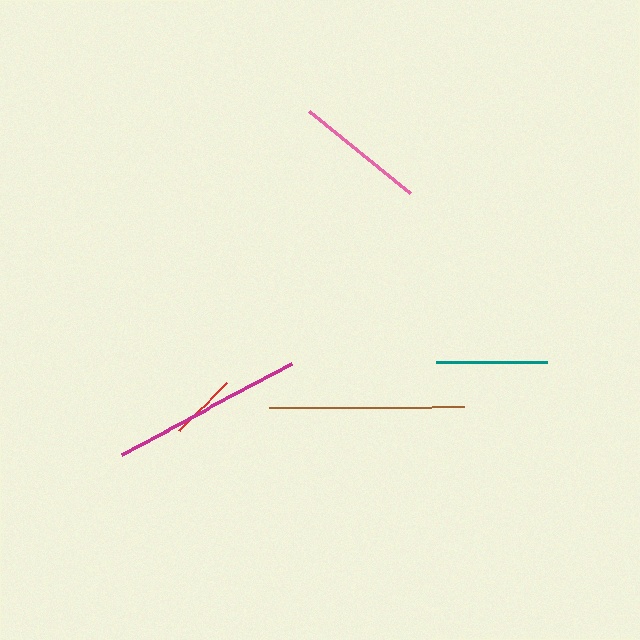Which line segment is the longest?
The brown line is the longest at approximately 195 pixels.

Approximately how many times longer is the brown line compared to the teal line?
The brown line is approximately 1.8 times the length of the teal line.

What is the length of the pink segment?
The pink segment is approximately 130 pixels long.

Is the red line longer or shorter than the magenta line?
The magenta line is longer than the red line.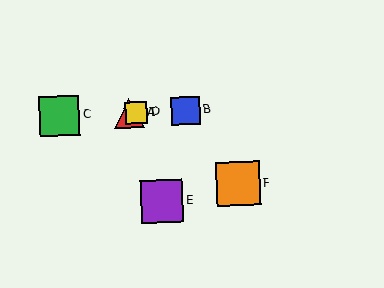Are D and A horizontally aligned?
Yes, both are at y≈113.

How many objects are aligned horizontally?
4 objects (A, B, C, D) are aligned horizontally.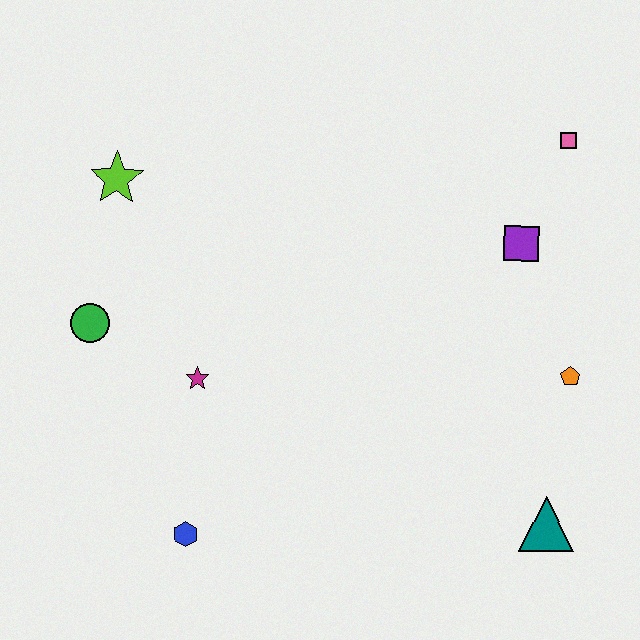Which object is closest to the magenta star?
The green circle is closest to the magenta star.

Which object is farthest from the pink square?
The blue hexagon is farthest from the pink square.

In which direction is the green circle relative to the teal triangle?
The green circle is to the left of the teal triangle.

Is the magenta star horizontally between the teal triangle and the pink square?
No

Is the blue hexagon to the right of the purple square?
No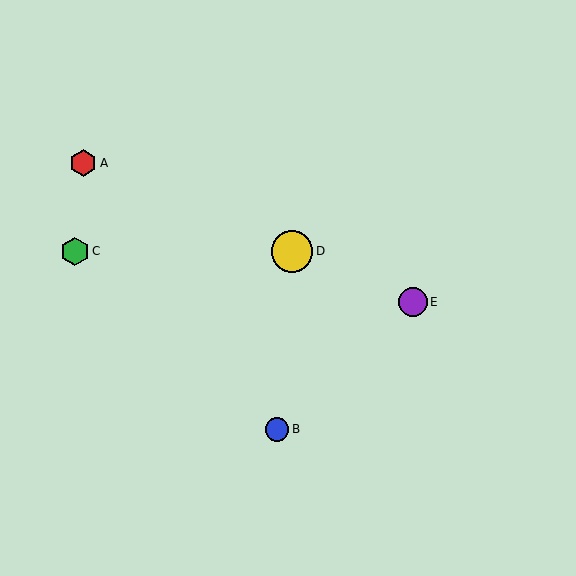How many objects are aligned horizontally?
2 objects (C, D) are aligned horizontally.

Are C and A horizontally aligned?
No, C is at y≈251 and A is at y≈163.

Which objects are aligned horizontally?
Objects C, D are aligned horizontally.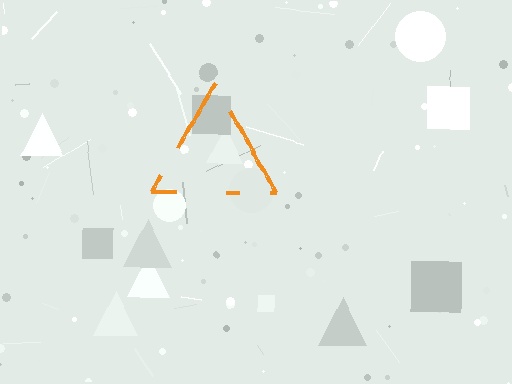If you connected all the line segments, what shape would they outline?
They would outline a triangle.